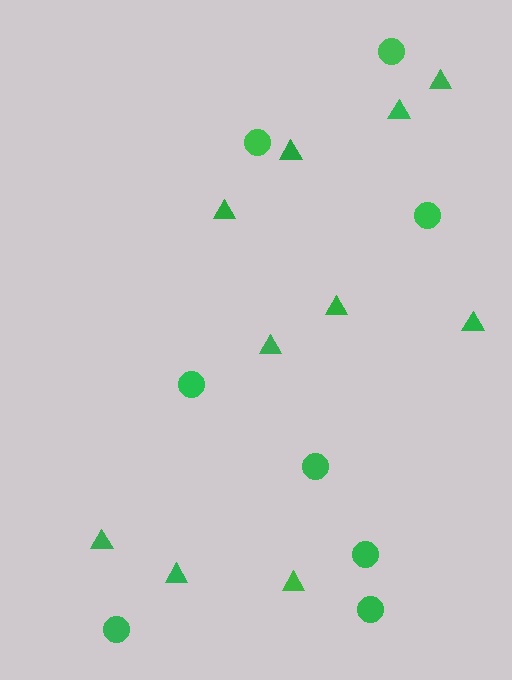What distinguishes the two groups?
There are 2 groups: one group of circles (8) and one group of triangles (10).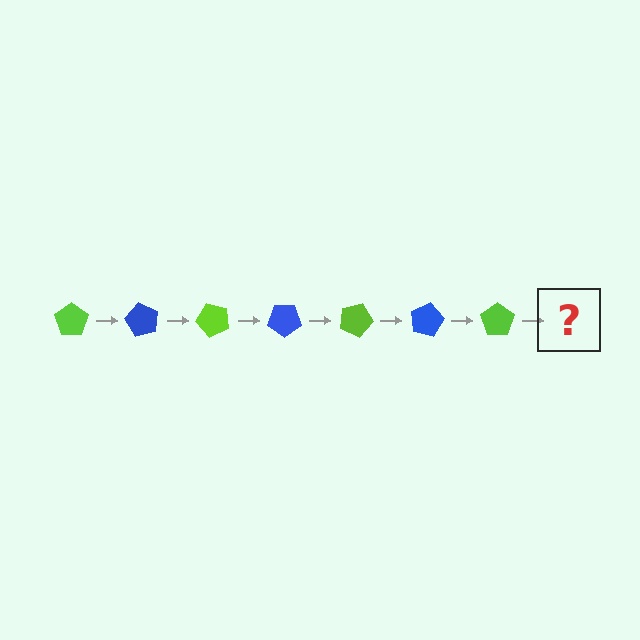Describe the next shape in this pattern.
It should be a blue pentagon, rotated 420 degrees from the start.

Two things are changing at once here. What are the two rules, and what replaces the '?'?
The two rules are that it rotates 60 degrees each step and the color cycles through lime and blue. The '?' should be a blue pentagon, rotated 420 degrees from the start.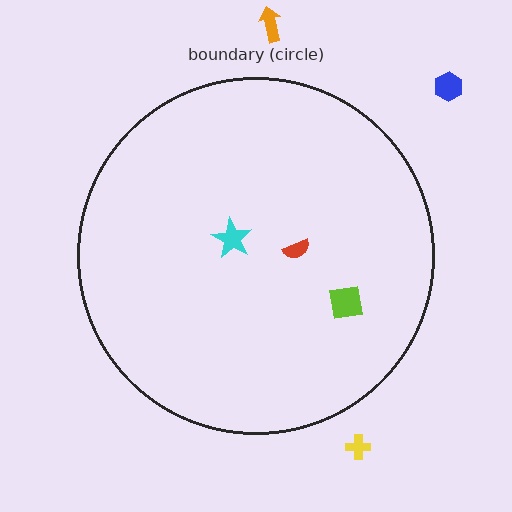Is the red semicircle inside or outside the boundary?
Inside.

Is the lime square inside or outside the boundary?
Inside.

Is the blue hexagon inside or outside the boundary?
Outside.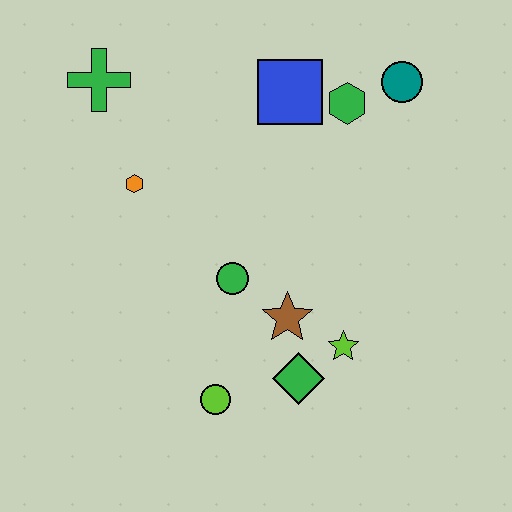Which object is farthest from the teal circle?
The lime circle is farthest from the teal circle.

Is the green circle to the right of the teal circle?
No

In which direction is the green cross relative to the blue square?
The green cross is to the left of the blue square.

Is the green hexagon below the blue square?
Yes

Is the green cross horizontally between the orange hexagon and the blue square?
No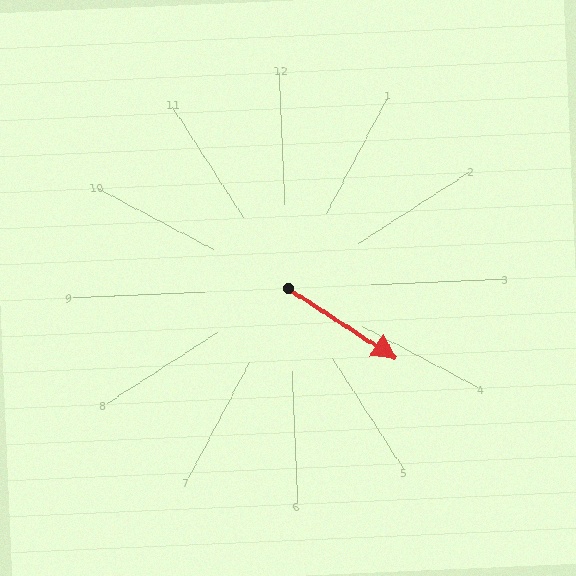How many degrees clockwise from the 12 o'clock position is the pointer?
Approximately 125 degrees.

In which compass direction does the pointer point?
Southeast.